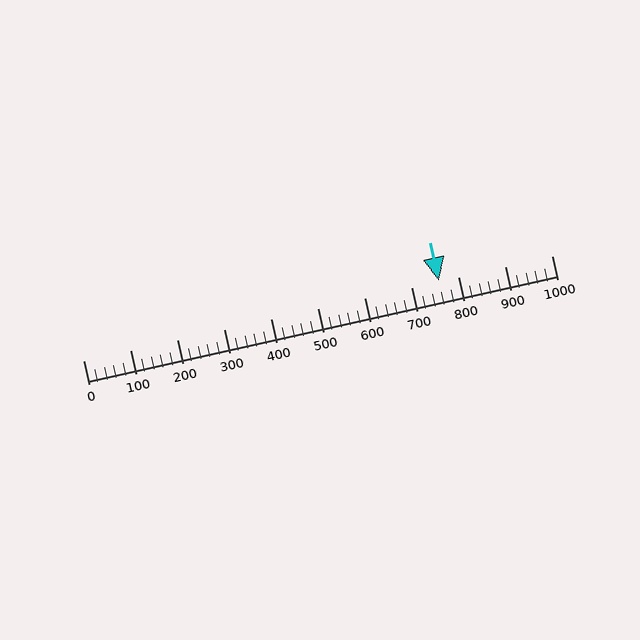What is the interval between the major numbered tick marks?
The major tick marks are spaced 100 units apart.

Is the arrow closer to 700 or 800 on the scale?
The arrow is closer to 800.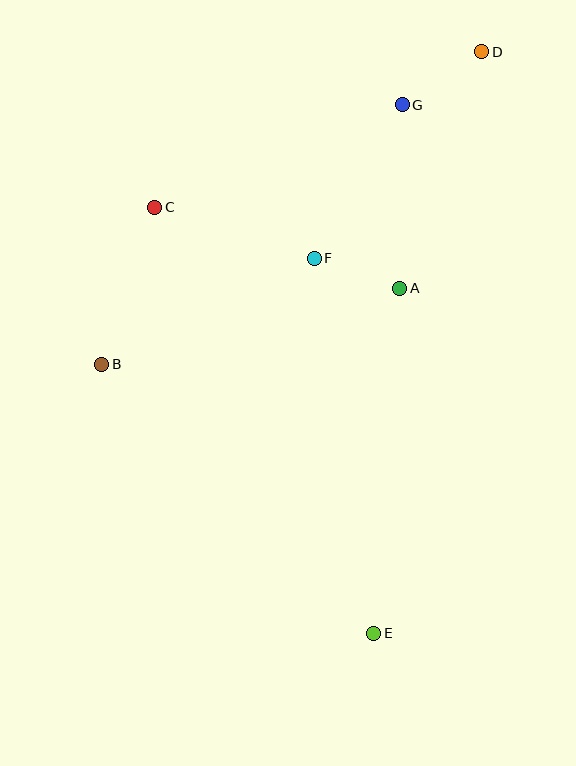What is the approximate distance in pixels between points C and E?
The distance between C and E is approximately 479 pixels.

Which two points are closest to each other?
Points A and F are closest to each other.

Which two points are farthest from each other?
Points D and E are farthest from each other.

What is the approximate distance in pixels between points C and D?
The distance between C and D is approximately 362 pixels.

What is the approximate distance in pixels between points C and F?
The distance between C and F is approximately 167 pixels.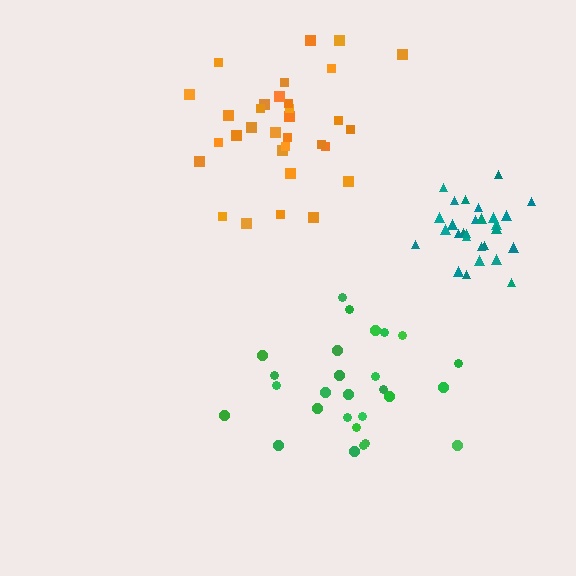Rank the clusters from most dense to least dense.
teal, orange, green.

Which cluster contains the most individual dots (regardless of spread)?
Orange (32).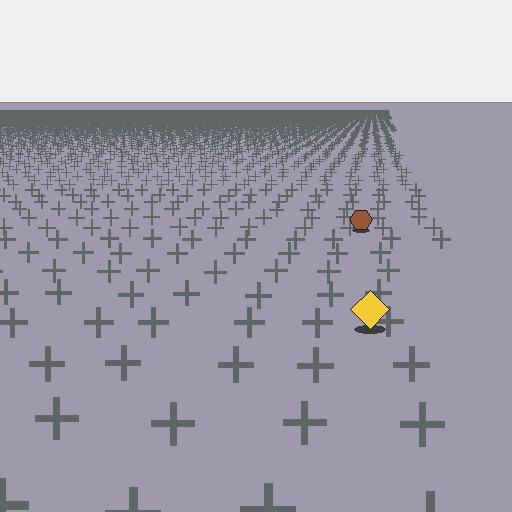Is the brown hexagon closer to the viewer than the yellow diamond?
No. The yellow diamond is closer — you can tell from the texture gradient: the ground texture is coarser near it.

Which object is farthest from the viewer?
The brown hexagon is farthest from the viewer. It appears smaller and the ground texture around it is denser.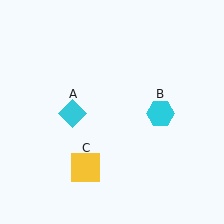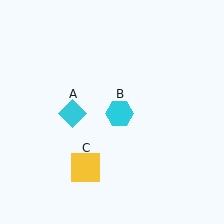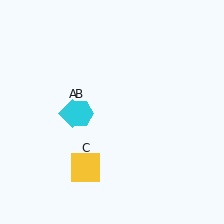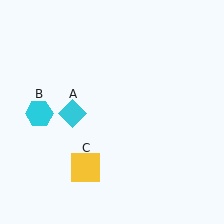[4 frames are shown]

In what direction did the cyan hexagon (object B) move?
The cyan hexagon (object B) moved left.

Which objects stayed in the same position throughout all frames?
Cyan diamond (object A) and yellow square (object C) remained stationary.